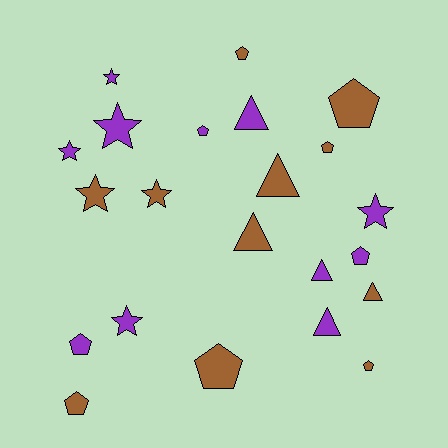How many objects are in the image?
There are 22 objects.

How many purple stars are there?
There are 5 purple stars.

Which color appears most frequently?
Brown, with 11 objects.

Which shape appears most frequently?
Pentagon, with 9 objects.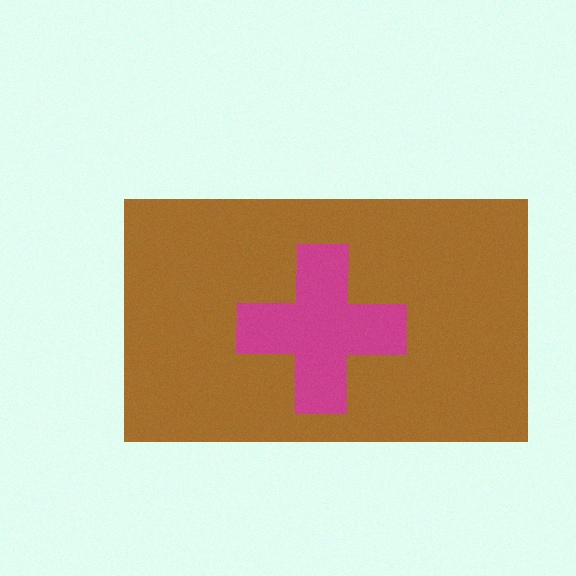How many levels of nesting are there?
2.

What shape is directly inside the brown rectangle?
The magenta cross.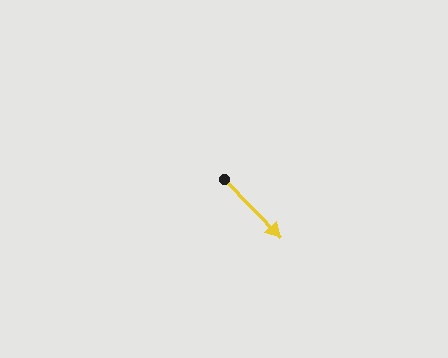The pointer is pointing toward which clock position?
Roughly 5 o'clock.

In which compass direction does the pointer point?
Southeast.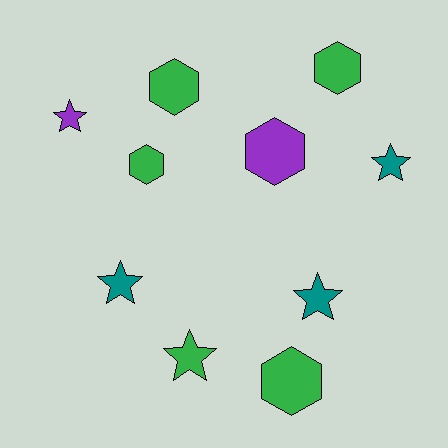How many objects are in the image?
There are 10 objects.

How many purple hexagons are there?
There is 1 purple hexagon.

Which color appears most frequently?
Green, with 5 objects.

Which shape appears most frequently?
Star, with 5 objects.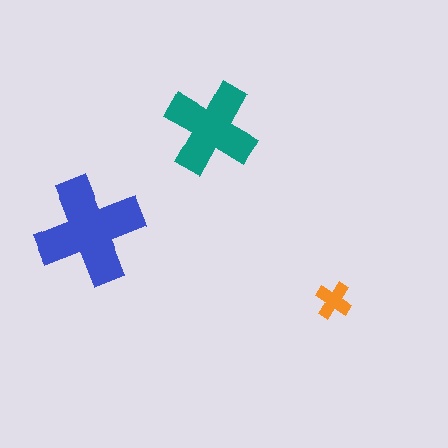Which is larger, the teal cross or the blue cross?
The blue one.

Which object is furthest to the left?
The blue cross is leftmost.